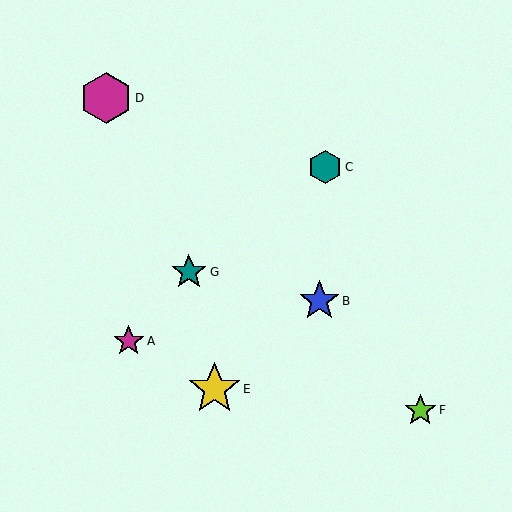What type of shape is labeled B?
Shape B is a blue star.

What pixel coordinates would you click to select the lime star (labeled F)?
Click at (420, 410) to select the lime star F.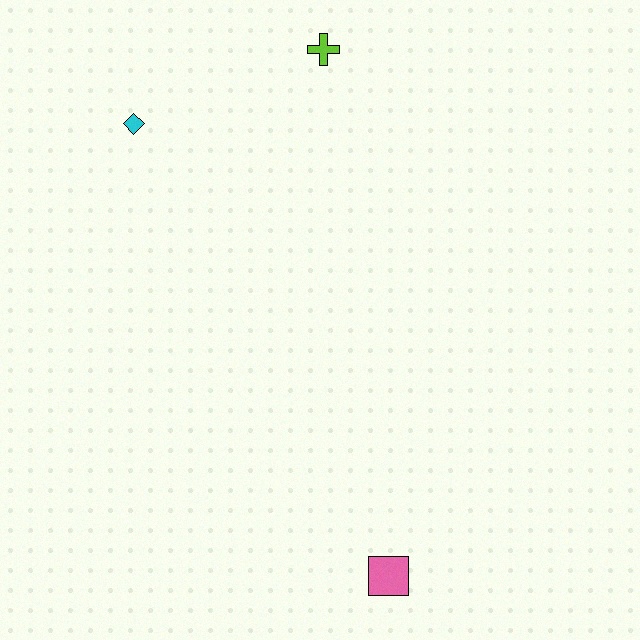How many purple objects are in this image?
There are no purple objects.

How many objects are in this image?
There are 3 objects.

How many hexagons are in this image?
There are no hexagons.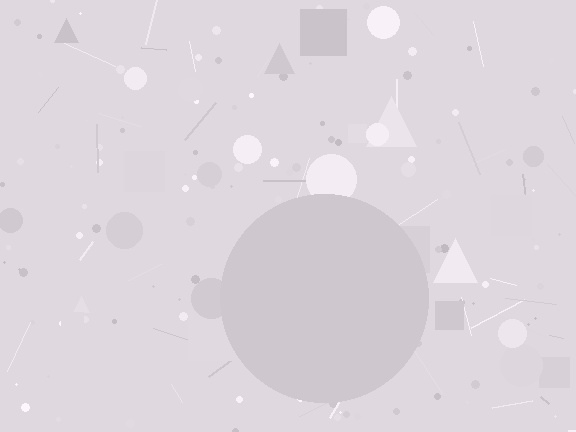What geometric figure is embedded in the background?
A circle is embedded in the background.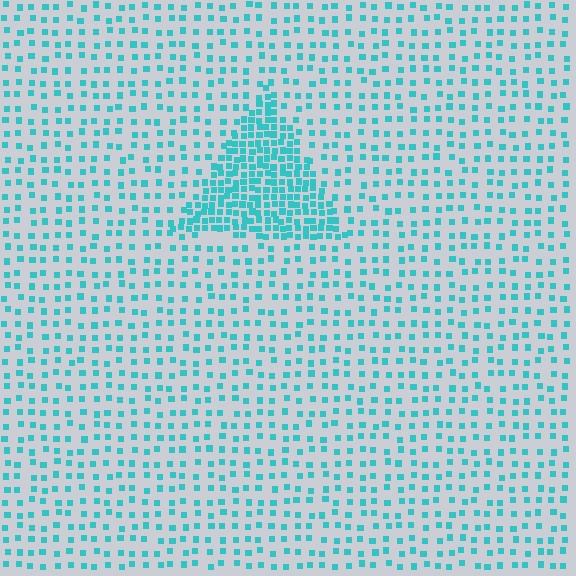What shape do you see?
I see a triangle.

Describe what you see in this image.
The image contains small cyan elements arranged at two different densities. A triangle-shaped region is visible where the elements are more densely packed than the surrounding area.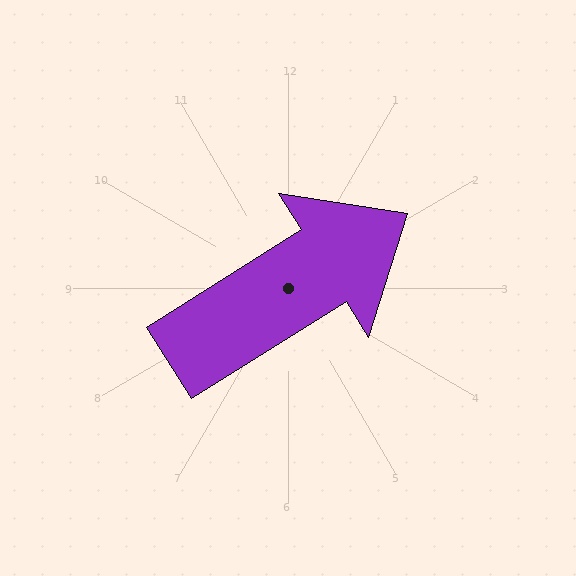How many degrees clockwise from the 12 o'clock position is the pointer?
Approximately 58 degrees.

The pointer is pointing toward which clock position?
Roughly 2 o'clock.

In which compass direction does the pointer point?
Northeast.